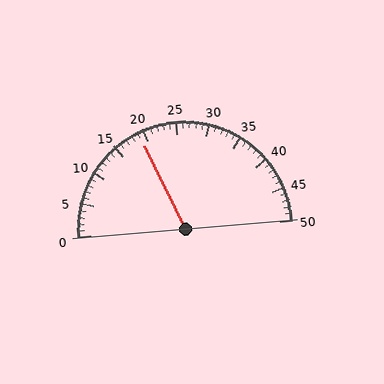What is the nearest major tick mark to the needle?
The nearest major tick mark is 20.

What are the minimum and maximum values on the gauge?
The gauge ranges from 0 to 50.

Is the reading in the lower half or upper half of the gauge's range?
The reading is in the lower half of the range (0 to 50).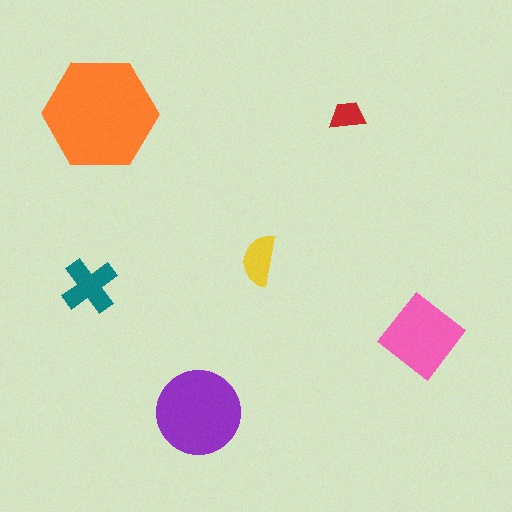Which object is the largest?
The orange hexagon.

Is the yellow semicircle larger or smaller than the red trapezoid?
Larger.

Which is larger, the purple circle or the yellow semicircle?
The purple circle.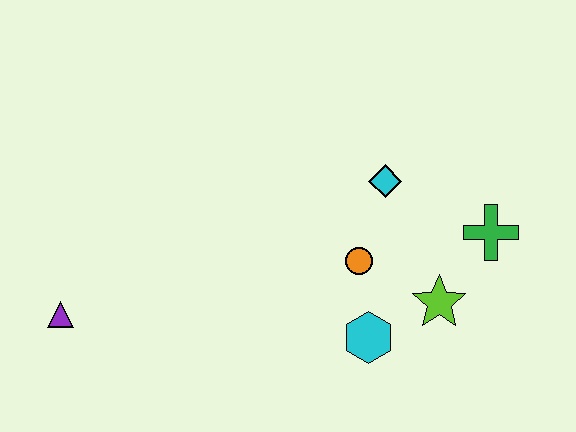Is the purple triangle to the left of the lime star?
Yes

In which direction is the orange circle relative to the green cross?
The orange circle is to the left of the green cross.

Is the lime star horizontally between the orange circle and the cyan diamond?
No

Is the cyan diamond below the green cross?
No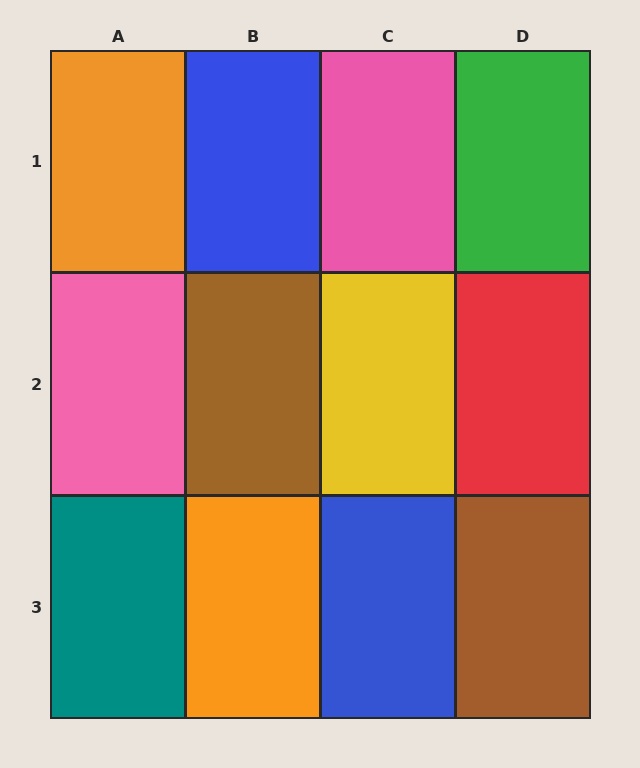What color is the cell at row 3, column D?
Brown.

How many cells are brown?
2 cells are brown.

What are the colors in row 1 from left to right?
Orange, blue, pink, green.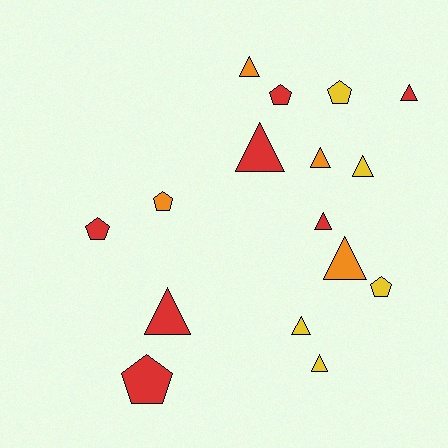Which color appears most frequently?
Red, with 7 objects.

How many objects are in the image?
There are 16 objects.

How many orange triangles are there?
There are 3 orange triangles.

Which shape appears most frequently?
Triangle, with 10 objects.